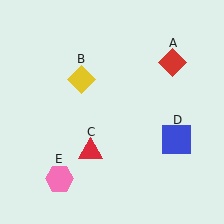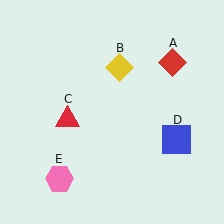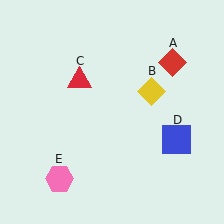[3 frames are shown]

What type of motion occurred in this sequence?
The yellow diamond (object B), red triangle (object C) rotated clockwise around the center of the scene.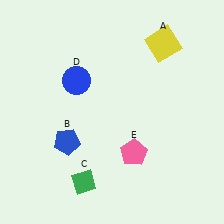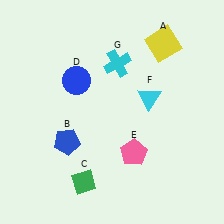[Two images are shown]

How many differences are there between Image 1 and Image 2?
There are 2 differences between the two images.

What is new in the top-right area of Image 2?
A cyan triangle (F) was added in the top-right area of Image 2.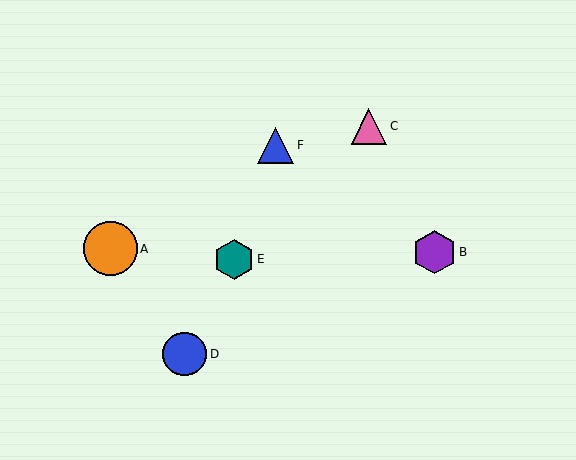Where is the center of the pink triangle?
The center of the pink triangle is at (369, 126).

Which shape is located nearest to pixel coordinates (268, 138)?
The blue triangle (labeled F) at (276, 145) is nearest to that location.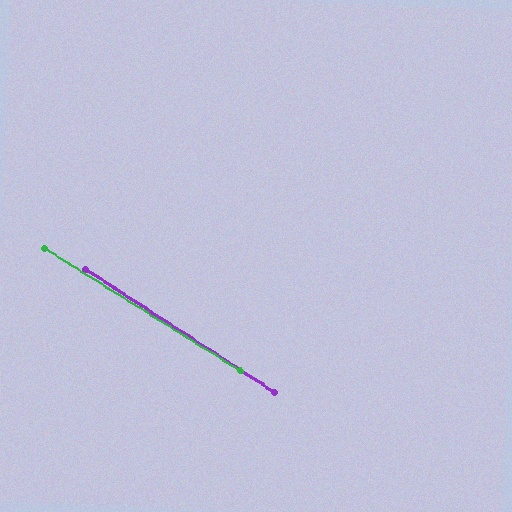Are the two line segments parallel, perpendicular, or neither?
Parallel — their directions differ by only 1.1°.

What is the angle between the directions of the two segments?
Approximately 1 degree.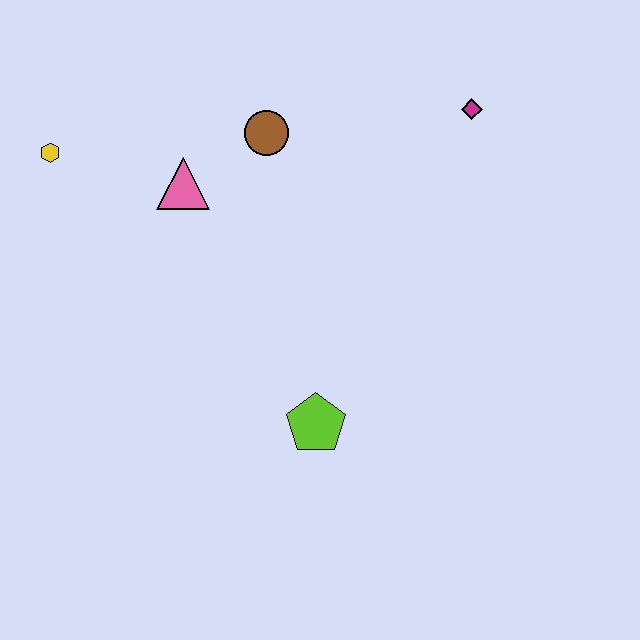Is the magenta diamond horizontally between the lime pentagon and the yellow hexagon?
No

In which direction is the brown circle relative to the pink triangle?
The brown circle is to the right of the pink triangle.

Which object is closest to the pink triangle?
The brown circle is closest to the pink triangle.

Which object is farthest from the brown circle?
The lime pentagon is farthest from the brown circle.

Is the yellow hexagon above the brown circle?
No